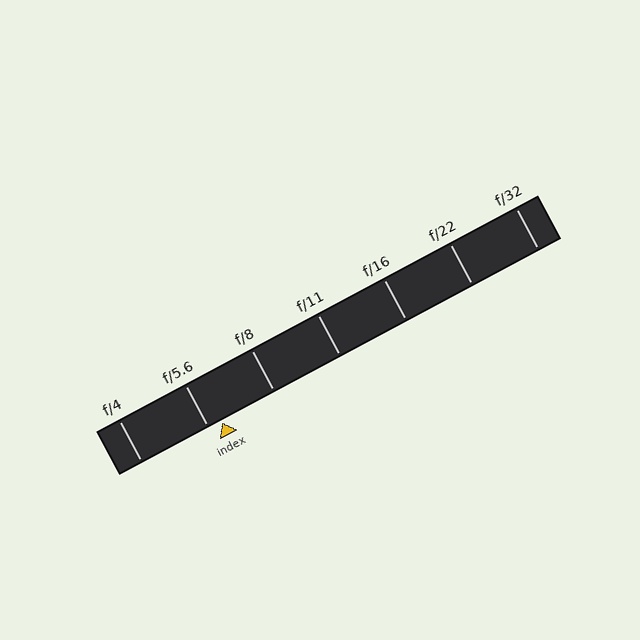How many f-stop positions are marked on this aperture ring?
There are 7 f-stop positions marked.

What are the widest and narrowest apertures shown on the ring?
The widest aperture shown is f/4 and the narrowest is f/32.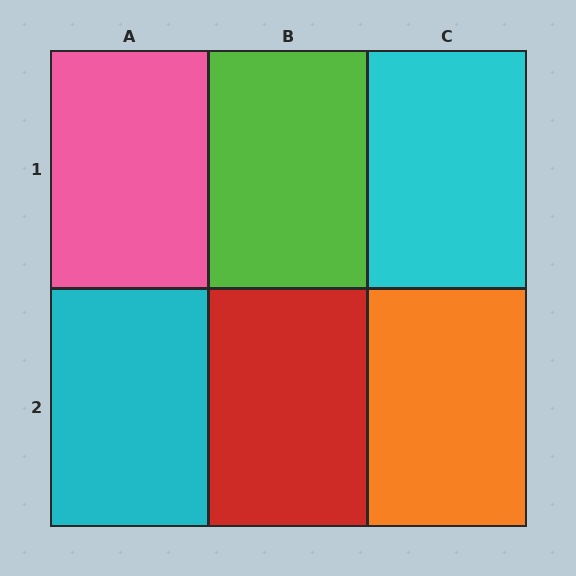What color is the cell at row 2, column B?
Red.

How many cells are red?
1 cell is red.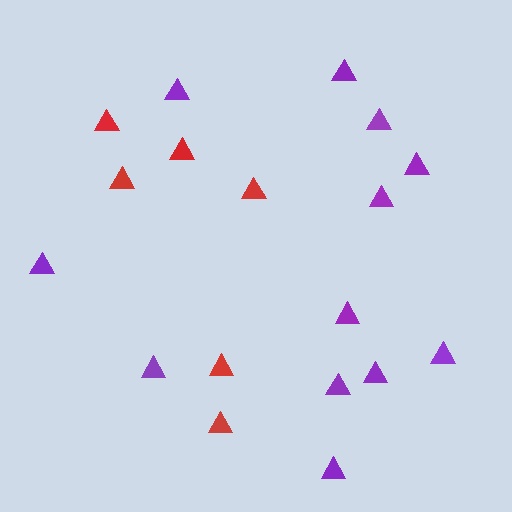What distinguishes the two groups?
There are 2 groups: one group of purple triangles (12) and one group of red triangles (6).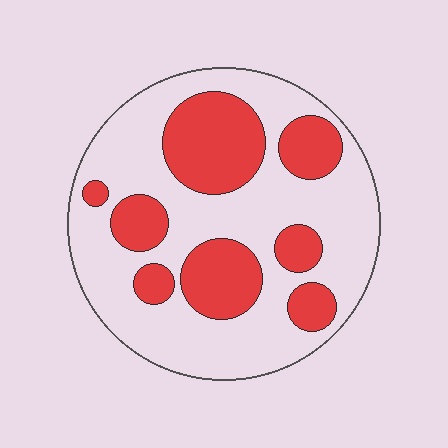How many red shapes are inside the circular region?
8.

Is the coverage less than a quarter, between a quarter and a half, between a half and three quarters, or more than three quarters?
Between a quarter and a half.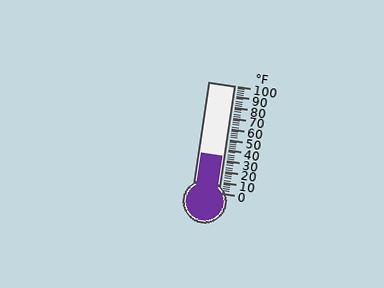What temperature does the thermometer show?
The thermometer shows approximately 34°F.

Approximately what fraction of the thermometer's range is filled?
The thermometer is filled to approximately 35% of its range.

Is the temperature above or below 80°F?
The temperature is below 80°F.